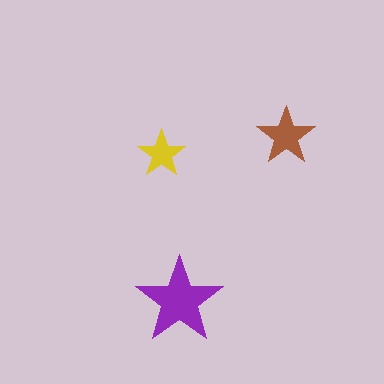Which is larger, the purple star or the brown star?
The purple one.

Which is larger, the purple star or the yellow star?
The purple one.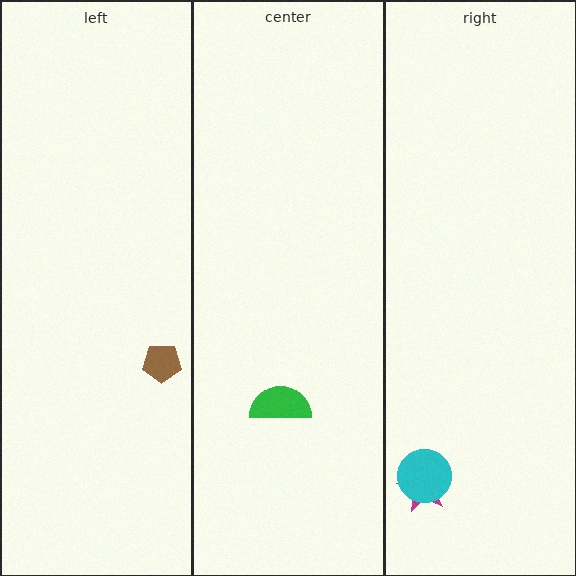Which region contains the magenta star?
The right region.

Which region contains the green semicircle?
The center region.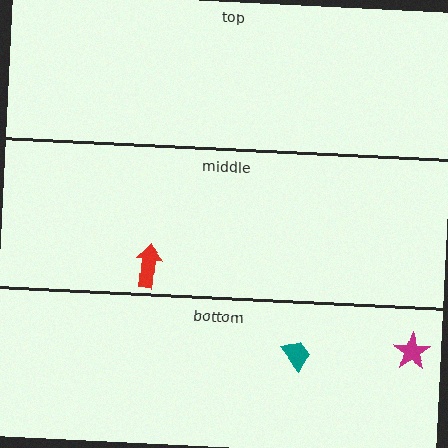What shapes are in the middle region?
The red arrow.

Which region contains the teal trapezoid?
The bottom region.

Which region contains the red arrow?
The middle region.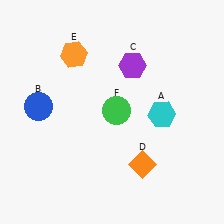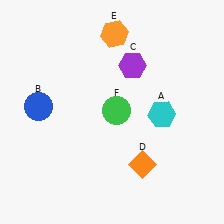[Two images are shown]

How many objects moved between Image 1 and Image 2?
1 object moved between the two images.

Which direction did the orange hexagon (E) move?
The orange hexagon (E) moved right.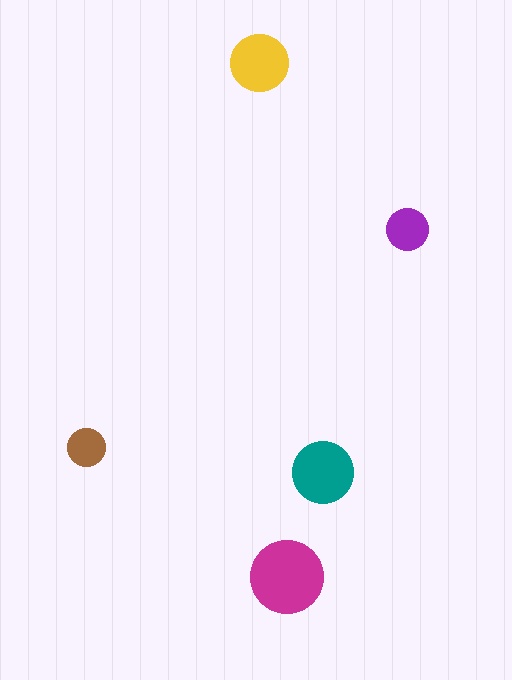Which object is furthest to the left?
The brown circle is leftmost.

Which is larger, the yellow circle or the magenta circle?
The magenta one.